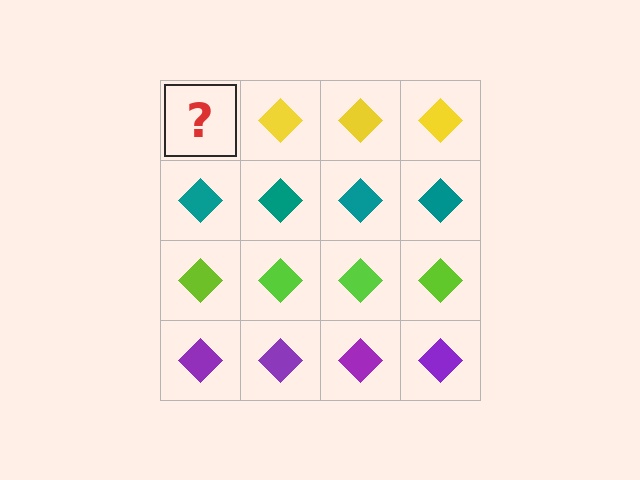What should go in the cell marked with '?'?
The missing cell should contain a yellow diamond.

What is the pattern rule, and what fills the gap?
The rule is that each row has a consistent color. The gap should be filled with a yellow diamond.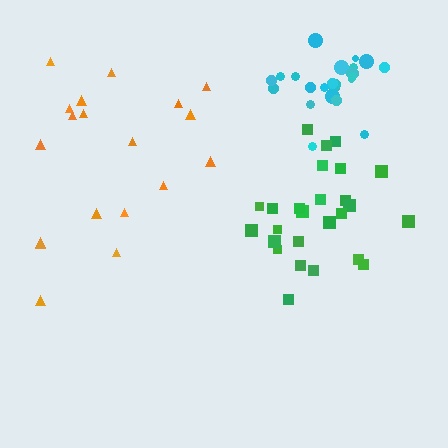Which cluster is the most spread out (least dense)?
Orange.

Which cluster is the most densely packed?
Cyan.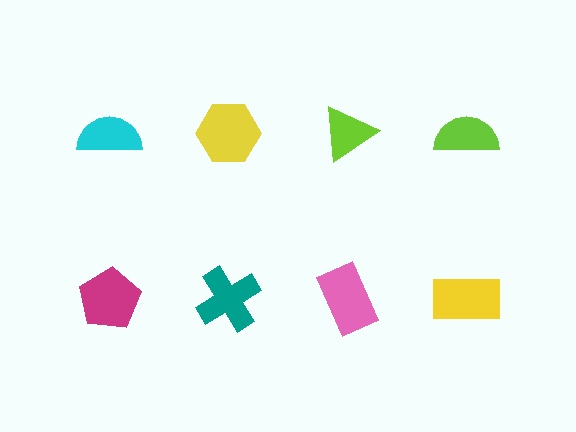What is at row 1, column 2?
A yellow hexagon.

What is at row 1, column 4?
A lime semicircle.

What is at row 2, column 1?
A magenta pentagon.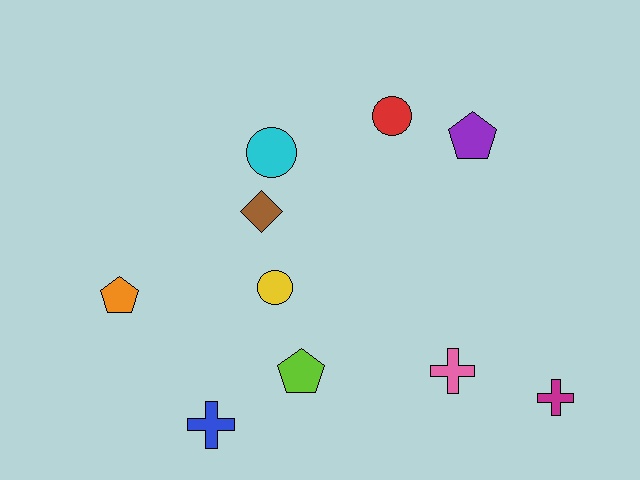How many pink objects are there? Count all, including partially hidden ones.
There is 1 pink object.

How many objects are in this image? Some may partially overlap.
There are 10 objects.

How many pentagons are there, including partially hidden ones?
There are 3 pentagons.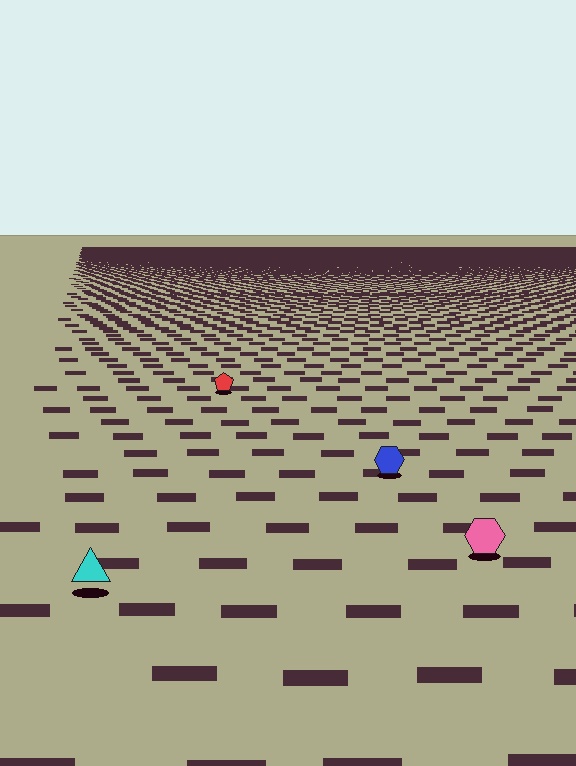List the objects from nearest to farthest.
From nearest to farthest: the cyan triangle, the pink hexagon, the blue hexagon, the red pentagon.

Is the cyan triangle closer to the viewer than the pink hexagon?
Yes. The cyan triangle is closer — you can tell from the texture gradient: the ground texture is coarser near it.